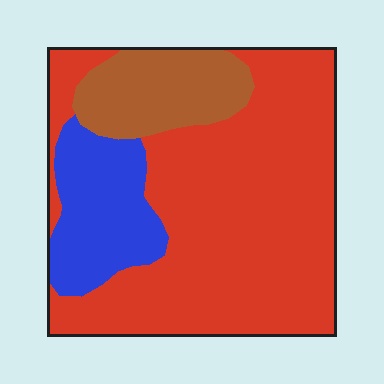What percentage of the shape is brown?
Brown covers roughly 15% of the shape.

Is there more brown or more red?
Red.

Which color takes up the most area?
Red, at roughly 65%.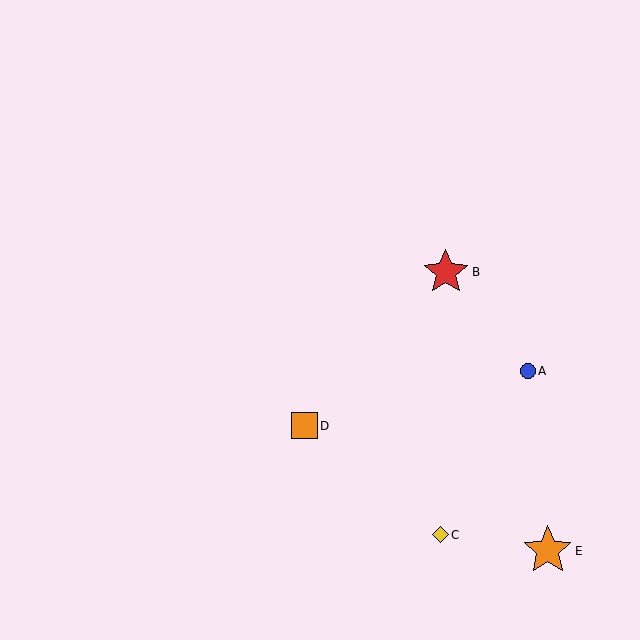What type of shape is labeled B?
Shape B is a red star.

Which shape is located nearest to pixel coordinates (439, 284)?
The red star (labeled B) at (446, 272) is nearest to that location.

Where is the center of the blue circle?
The center of the blue circle is at (528, 371).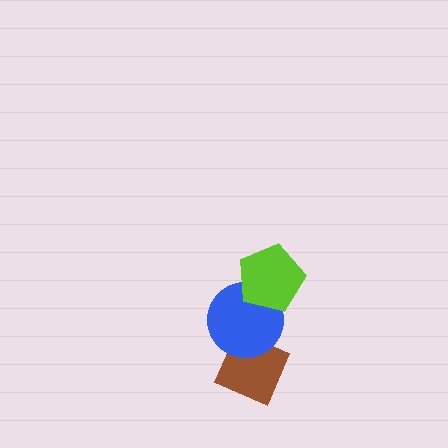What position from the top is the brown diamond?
The brown diamond is 3rd from the top.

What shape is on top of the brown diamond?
The blue circle is on top of the brown diamond.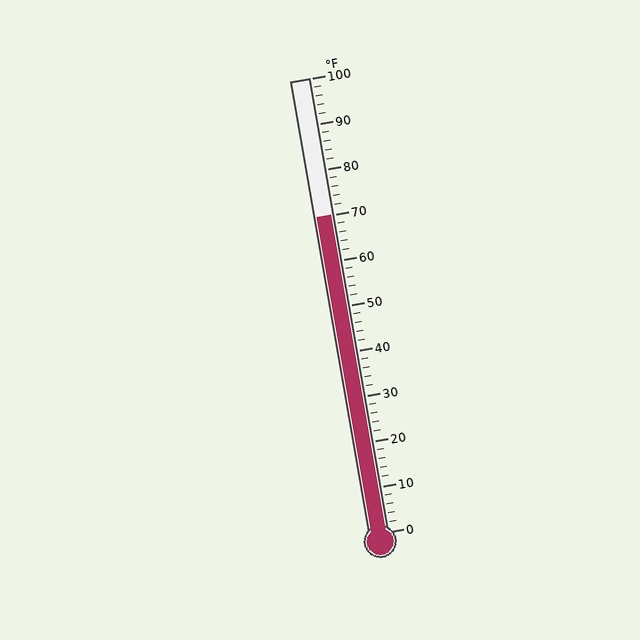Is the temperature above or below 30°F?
The temperature is above 30°F.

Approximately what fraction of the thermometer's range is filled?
The thermometer is filled to approximately 70% of its range.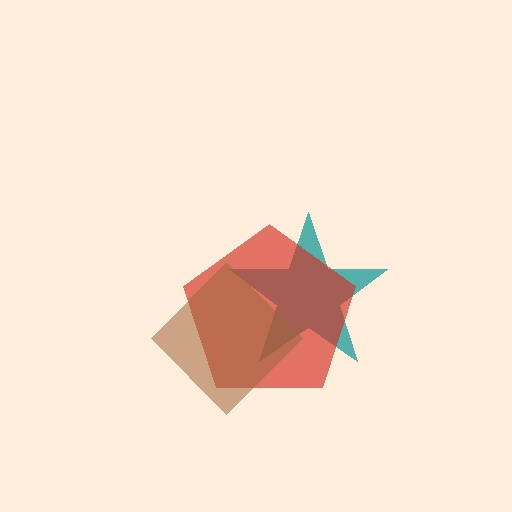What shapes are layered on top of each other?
The layered shapes are: a teal star, a red pentagon, a brown diamond.